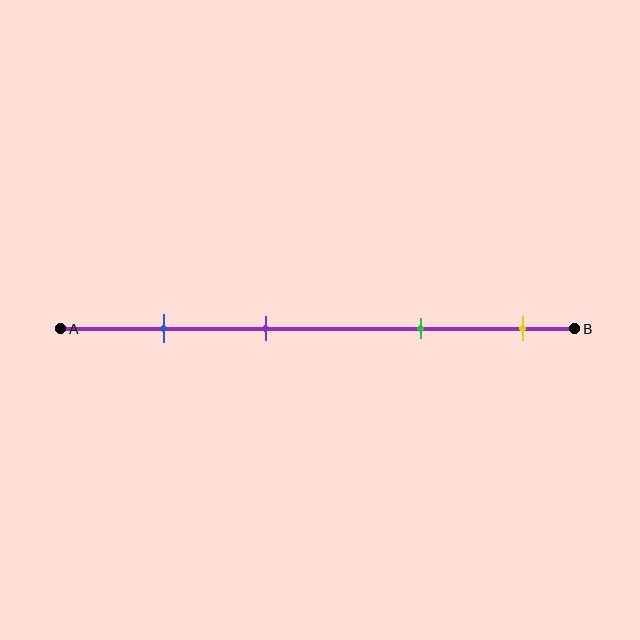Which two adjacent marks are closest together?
The blue and purple marks are the closest adjacent pair.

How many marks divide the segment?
There are 4 marks dividing the segment.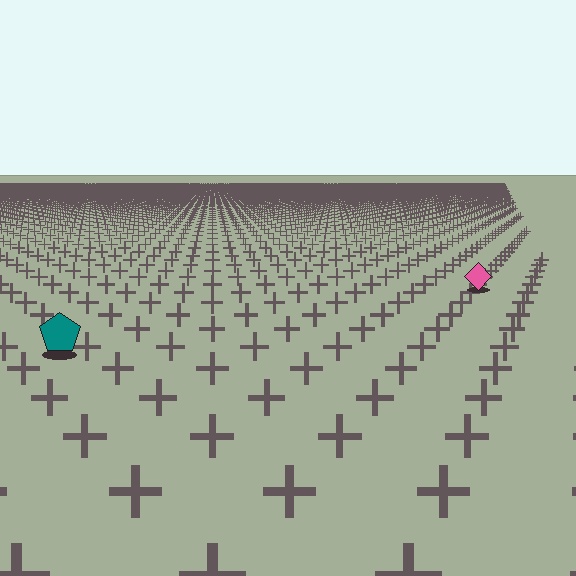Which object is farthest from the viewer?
The pink diamond is farthest from the viewer. It appears smaller and the ground texture around it is denser.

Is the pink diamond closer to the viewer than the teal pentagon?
No. The teal pentagon is closer — you can tell from the texture gradient: the ground texture is coarser near it.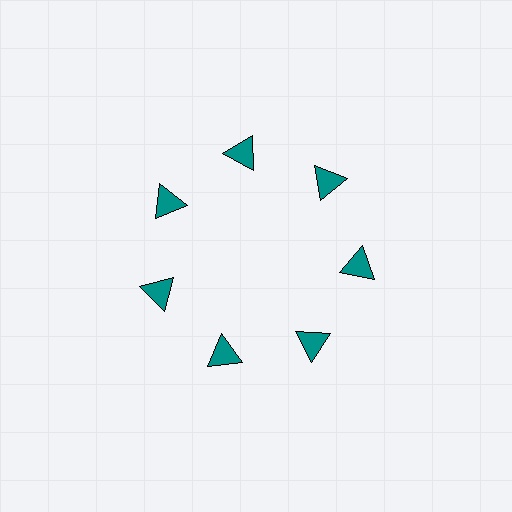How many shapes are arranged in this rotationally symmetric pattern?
There are 7 shapes, arranged in 7 groups of 1.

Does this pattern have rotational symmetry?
Yes, this pattern has 7-fold rotational symmetry. It looks the same after rotating 51 degrees around the center.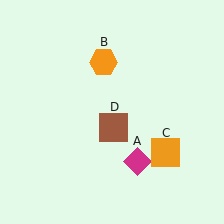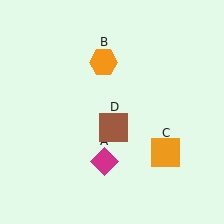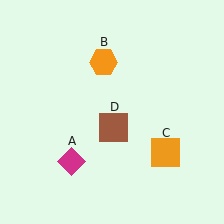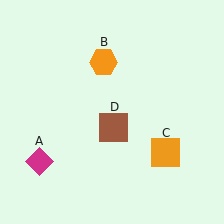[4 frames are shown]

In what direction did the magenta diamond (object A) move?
The magenta diamond (object A) moved left.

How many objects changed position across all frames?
1 object changed position: magenta diamond (object A).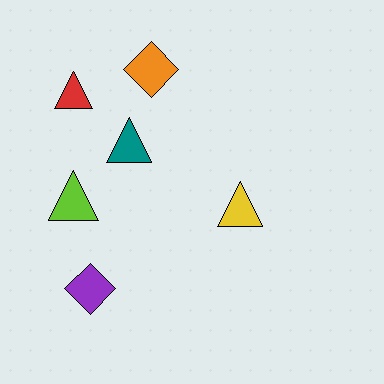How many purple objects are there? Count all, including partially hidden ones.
There is 1 purple object.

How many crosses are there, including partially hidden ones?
There are no crosses.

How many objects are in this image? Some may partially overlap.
There are 6 objects.